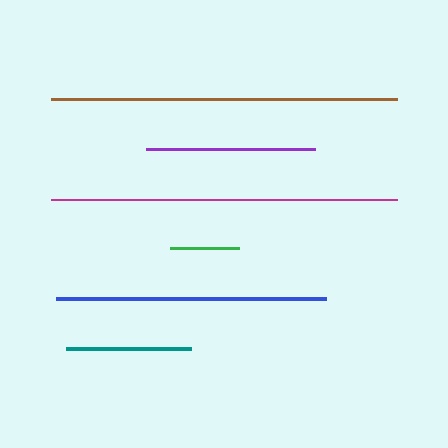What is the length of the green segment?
The green segment is approximately 70 pixels long.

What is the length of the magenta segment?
The magenta segment is approximately 346 pixels long.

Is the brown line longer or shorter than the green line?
The brown line is longer than the green line.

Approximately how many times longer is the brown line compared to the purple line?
The brown line is approximately 2.1 times the length of the purple line.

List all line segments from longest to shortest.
From longest to shortest: brown, magenta, blue, purple, teal, green.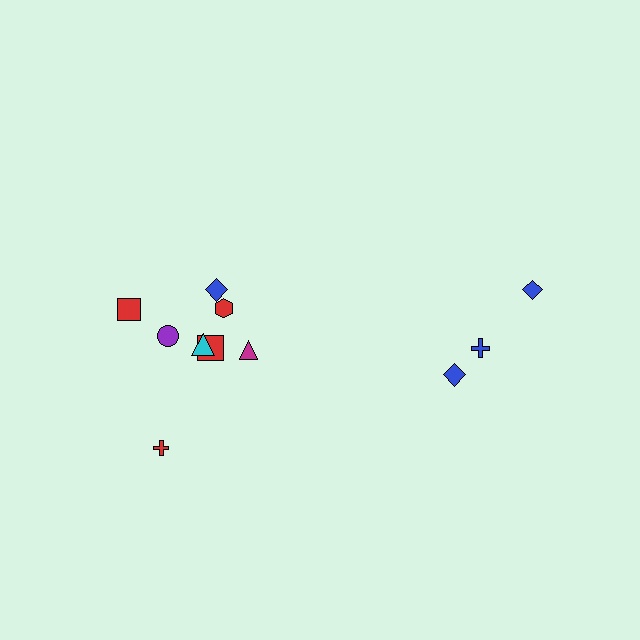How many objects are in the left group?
There are 8 objects.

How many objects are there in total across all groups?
There are 11 objects.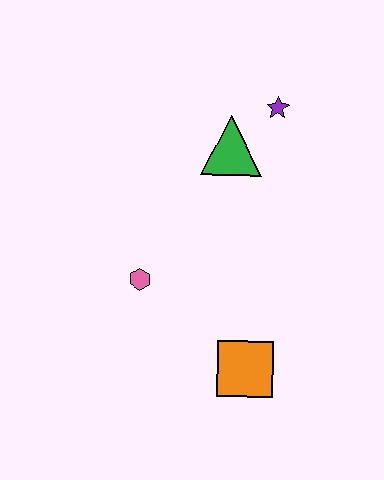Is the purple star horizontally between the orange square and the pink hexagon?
No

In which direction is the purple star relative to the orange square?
The purple star is above the orange square.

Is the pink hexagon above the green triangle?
No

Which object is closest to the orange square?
The pink hexagon is closest to the orange square.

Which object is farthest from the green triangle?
The orange square is farthest from the green triangle.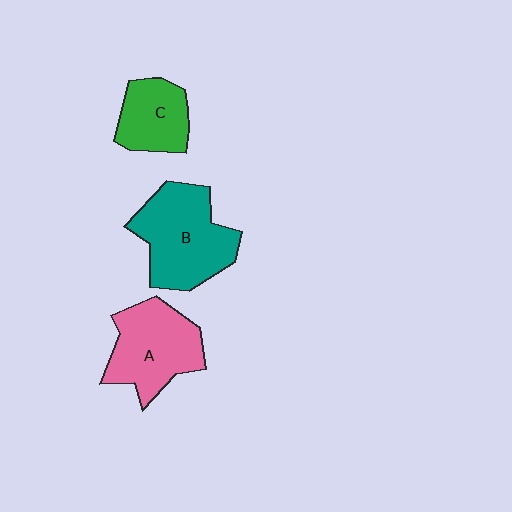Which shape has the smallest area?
Shape C (green).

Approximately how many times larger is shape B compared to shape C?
Approximately 1.7 times.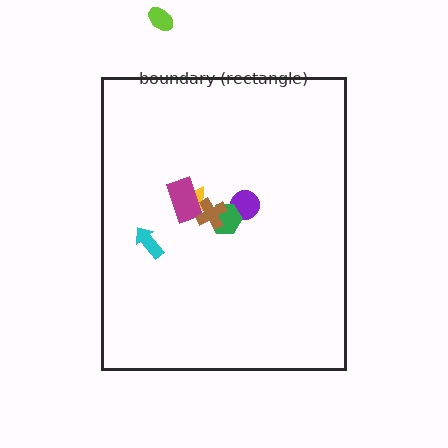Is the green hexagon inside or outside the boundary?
Inside.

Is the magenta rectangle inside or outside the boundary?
Inside.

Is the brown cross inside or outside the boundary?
Inside.